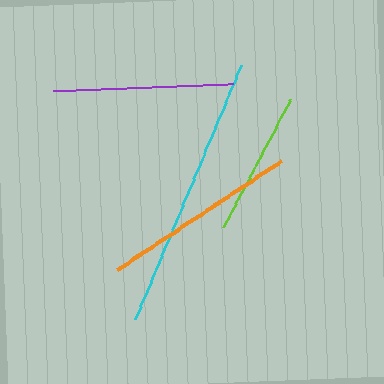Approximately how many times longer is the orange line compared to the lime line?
The orange line is approximately 1.4 times the length of the lime line.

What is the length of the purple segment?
The purple segment is approximately 181 pixels long.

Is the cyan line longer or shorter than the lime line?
The cyan line is longer than the lime line.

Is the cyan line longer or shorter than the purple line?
The cyan line is longer than the purple line.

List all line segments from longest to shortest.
From longest to shortest: cyan, orange, purple, lime.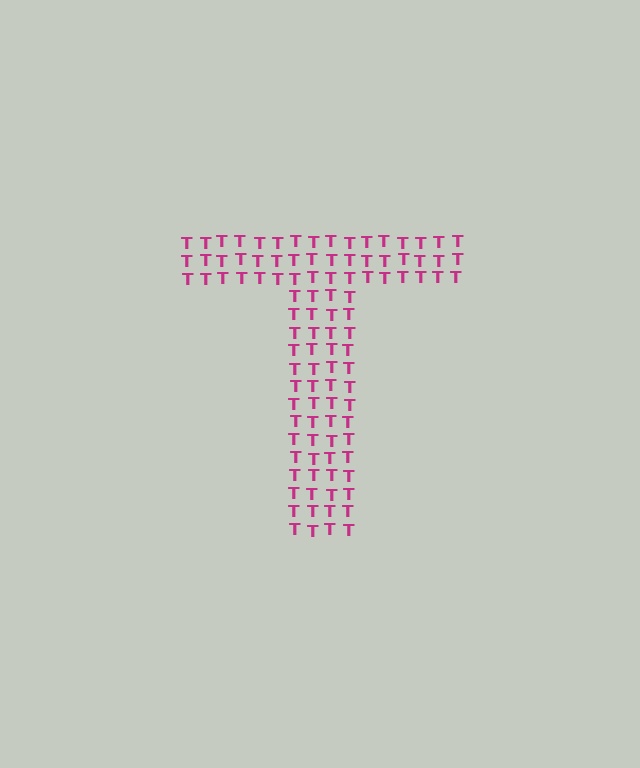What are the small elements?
The small elements are letter T's.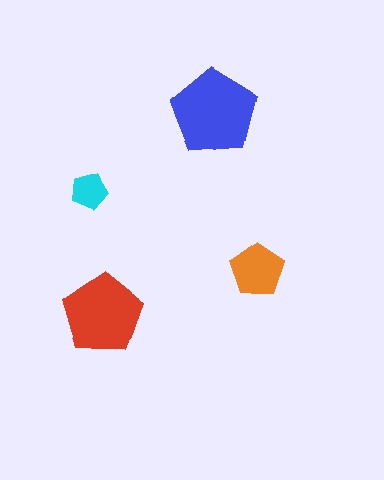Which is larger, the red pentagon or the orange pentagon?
The red one.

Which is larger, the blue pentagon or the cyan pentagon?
The blue one.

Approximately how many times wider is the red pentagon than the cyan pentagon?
About 2 times wider.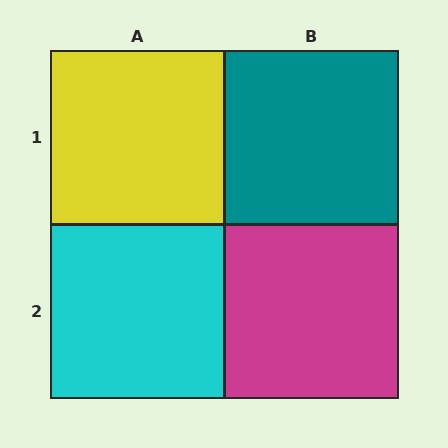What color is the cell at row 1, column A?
Yellow.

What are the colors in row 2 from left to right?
Cyan, magenta.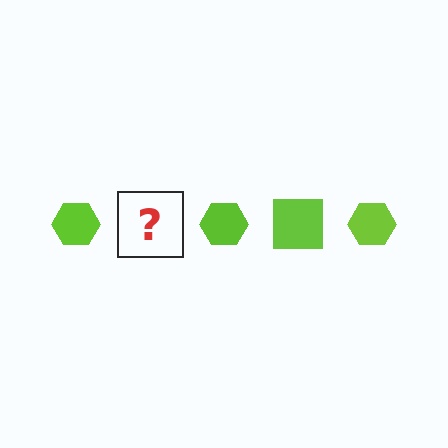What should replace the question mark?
The question mark should be replaced with a lime square.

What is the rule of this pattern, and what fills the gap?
The rule is that the pattern cycles through hexagon, square shapes in lime. The gap should be filled with a lime square.